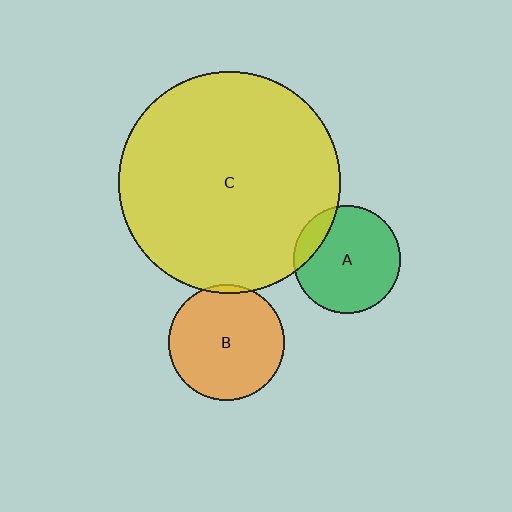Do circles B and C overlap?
Yes.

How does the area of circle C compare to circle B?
Approximately 3.7 times.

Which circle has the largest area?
Circle C (yellow).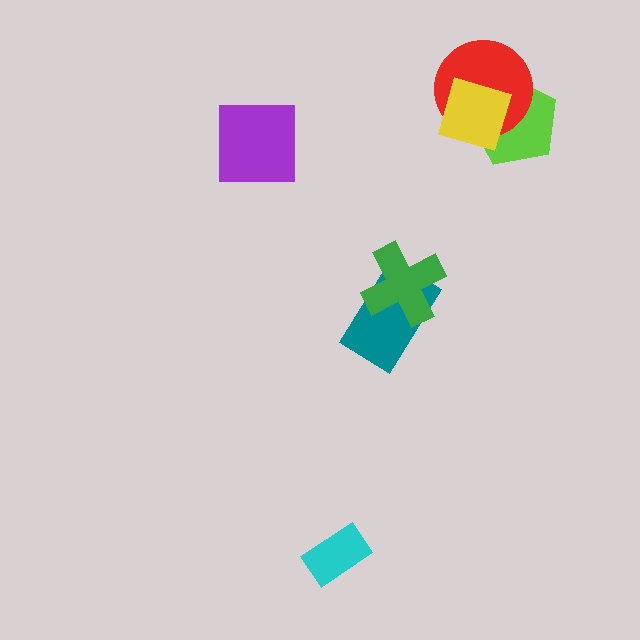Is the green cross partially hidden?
No, no other shape covers it.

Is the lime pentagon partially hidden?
Yes, it is partially covered by another shape.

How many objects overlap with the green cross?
1 object overlaps with the green cross.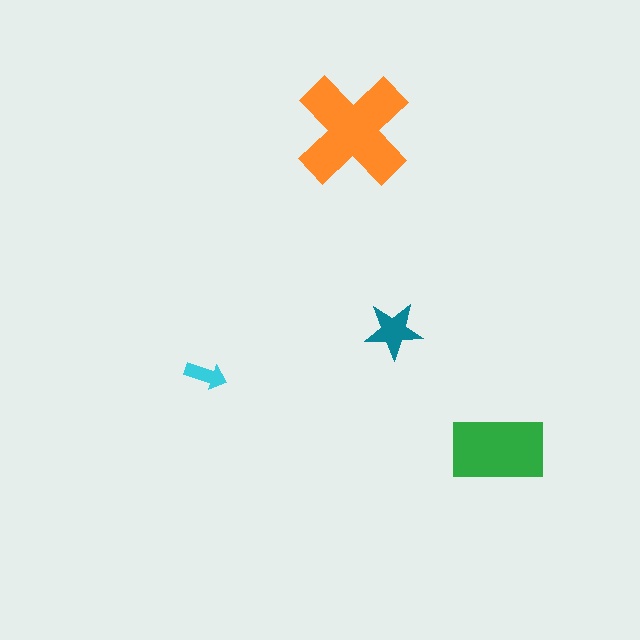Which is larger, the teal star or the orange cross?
The orange cross.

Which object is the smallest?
The cyan arrow.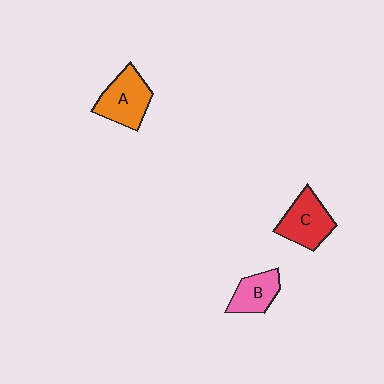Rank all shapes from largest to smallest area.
From largest to smallest: A (orange), C (red), B (pink).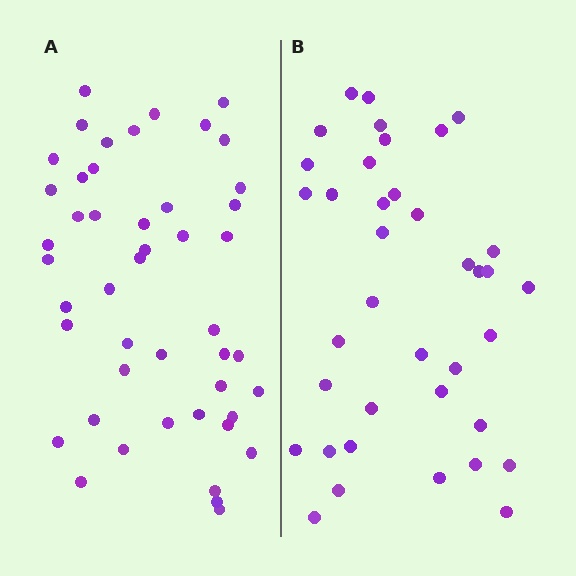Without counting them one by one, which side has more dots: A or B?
Region A (the left region) has more dots.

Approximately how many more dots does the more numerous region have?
Region A has roughly 8 or so more dots than region B.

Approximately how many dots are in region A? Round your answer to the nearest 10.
About 50 dots. (The exact count is 47, which rounds to 50.)